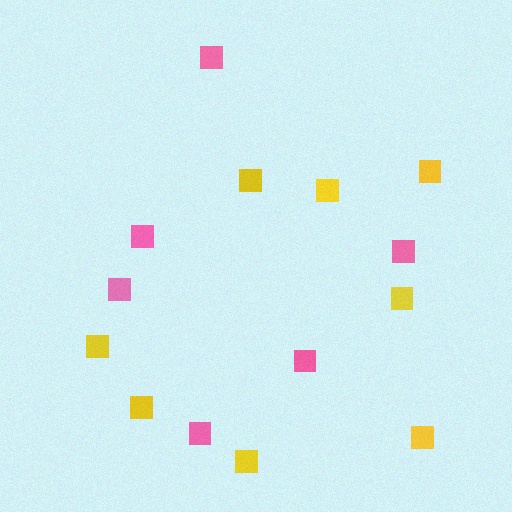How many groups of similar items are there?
There are 2 groups: one group of yellow squares (8) and one group of pink squares (6).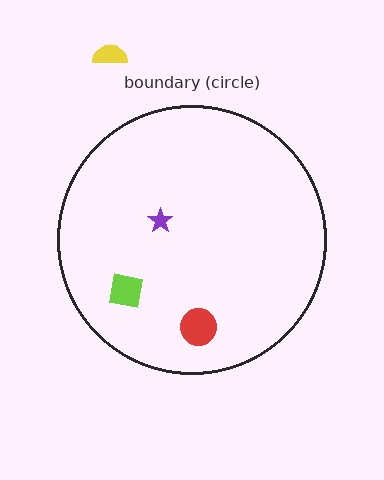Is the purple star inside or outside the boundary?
Inside.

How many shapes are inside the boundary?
3 inside, 1 outside.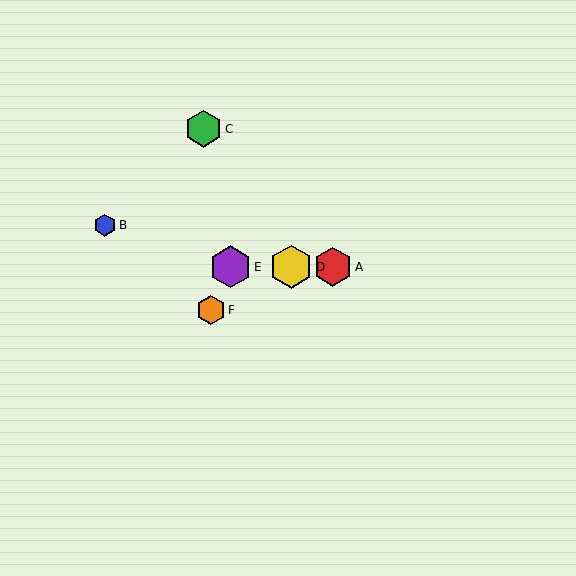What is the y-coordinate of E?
Object E is at y≈267.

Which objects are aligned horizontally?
Objects A, D, E are aligned horizontally.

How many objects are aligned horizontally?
3 objects (A, D, E) are aligned horizontally.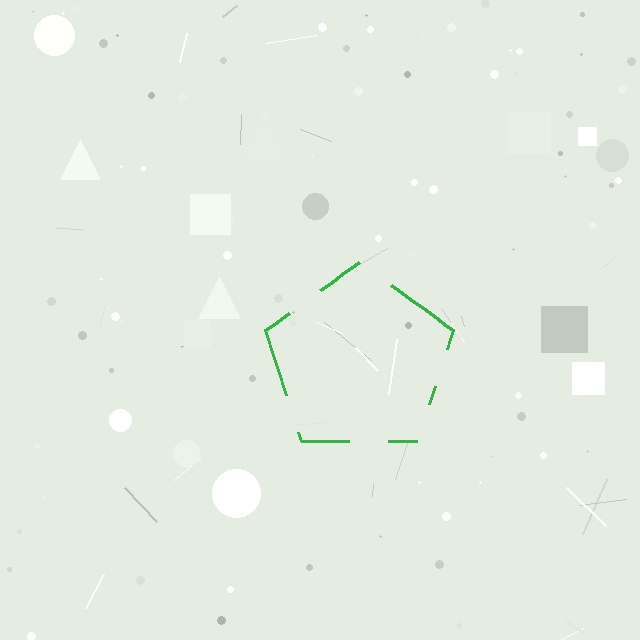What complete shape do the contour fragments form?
The contour fragments form a pentagon.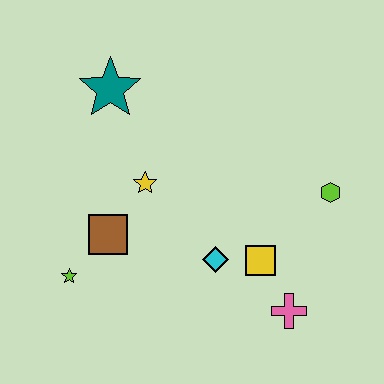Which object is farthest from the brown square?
The lime hexagon is farthest from the brown square.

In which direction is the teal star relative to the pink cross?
The teal star is above the pink cross.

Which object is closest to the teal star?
The yellow star is closest to the teal star.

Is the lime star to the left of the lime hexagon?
Yes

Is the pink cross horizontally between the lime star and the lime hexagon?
Yes